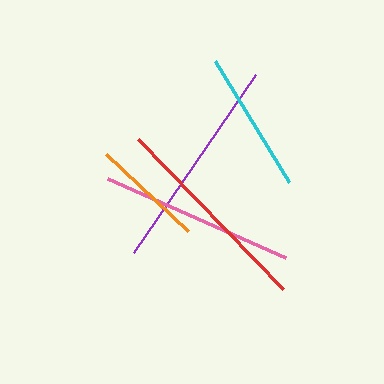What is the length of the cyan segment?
The cyan segment is approximately 142 pixels long.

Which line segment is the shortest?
The orange line is the shortest at approximately 113 pixels.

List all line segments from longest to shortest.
From longest to shortest: purple, red, pink, cyan, orange.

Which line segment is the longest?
The purple line is the longest at approximately 216 pixels.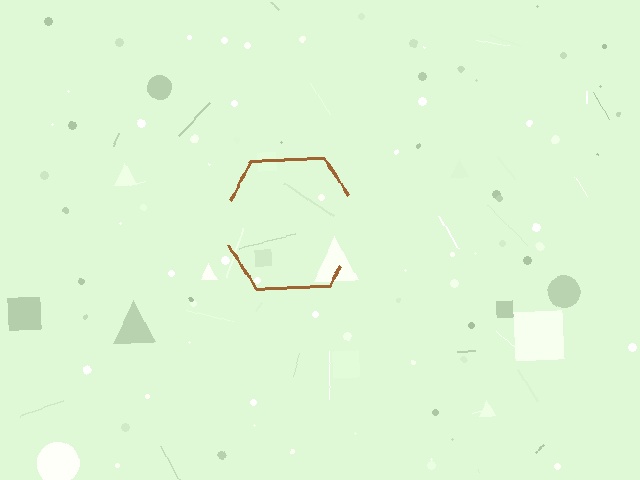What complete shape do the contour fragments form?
The contour fragments form a hexagon.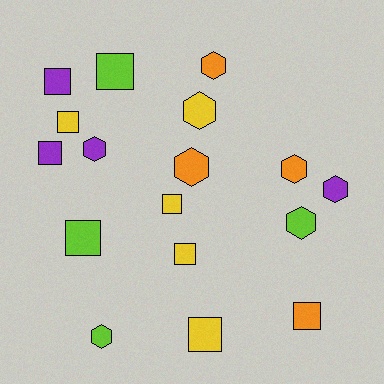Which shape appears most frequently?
Square, with 9 objects.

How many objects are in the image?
There are 17 objects.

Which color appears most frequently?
Yellow, with 5 objects.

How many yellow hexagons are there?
There is 1 yellow hexagon.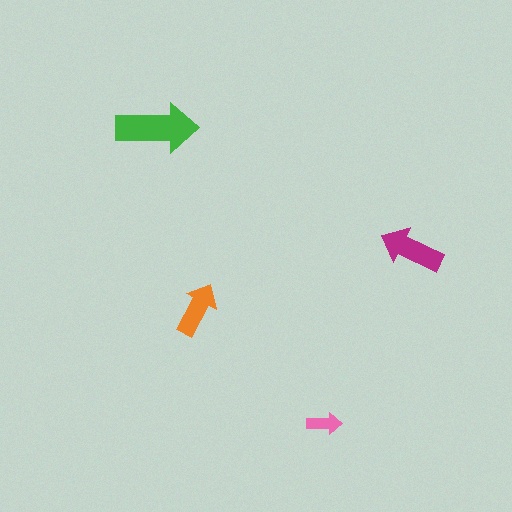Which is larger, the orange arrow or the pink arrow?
The orange one.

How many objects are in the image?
There are 4 objects in the image.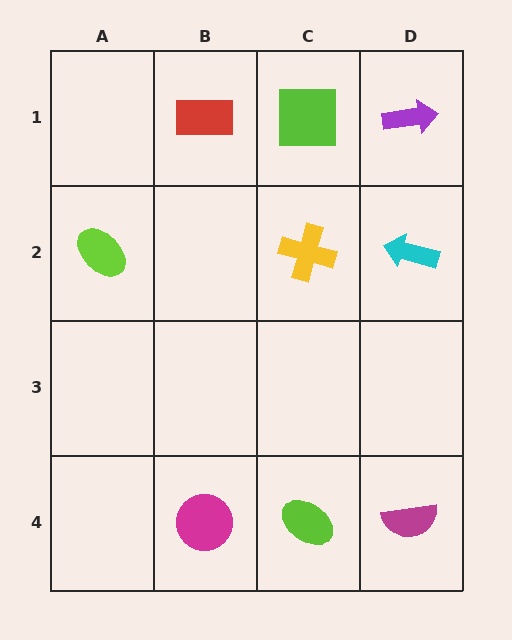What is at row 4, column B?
A magenta circle.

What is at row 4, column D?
A magenta semicircle.